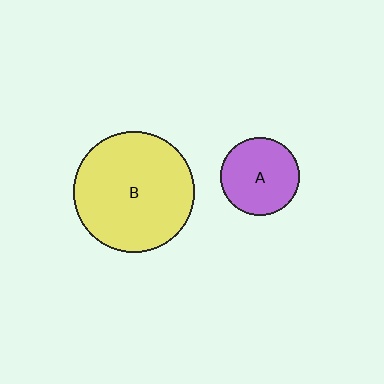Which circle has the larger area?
Circle B (yellow).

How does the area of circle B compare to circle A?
Approximately 2.4 times.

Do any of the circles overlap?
No, none of the circles overlap.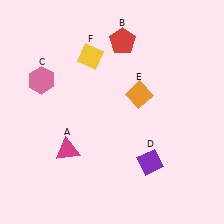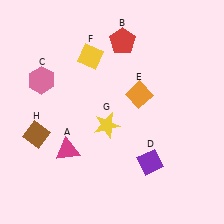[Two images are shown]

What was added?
A yellow star (G), a brown diamond (H) were added in Image 2.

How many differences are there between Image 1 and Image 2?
There are 2 differences between the two images.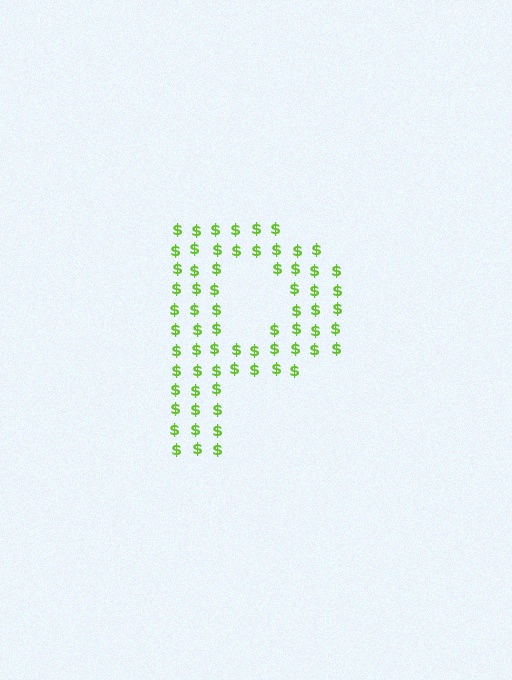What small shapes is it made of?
It is made of small dollar signs.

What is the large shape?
The large shape is the letter P.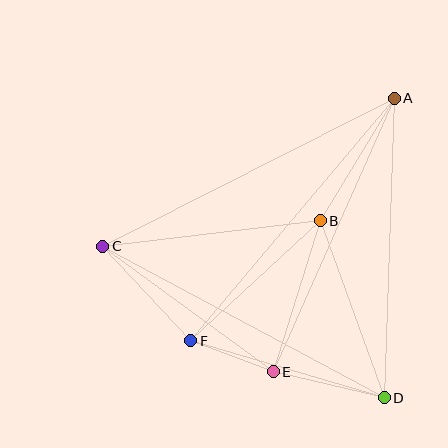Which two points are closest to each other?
Points E and F are closest to each other.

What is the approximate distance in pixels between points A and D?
The distance between A and D is approximately 300 pixels.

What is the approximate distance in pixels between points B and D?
The distance between B and D is approximately 188 pixels.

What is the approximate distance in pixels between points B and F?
The distance between B and F is approximately 177 pixels.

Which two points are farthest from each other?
Points A and C are farthest from each other.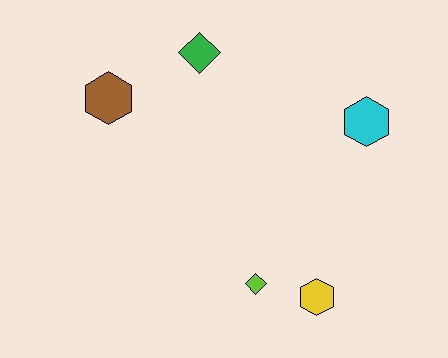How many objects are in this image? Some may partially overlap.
There are 5 objects.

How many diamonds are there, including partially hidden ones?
There are 2 diamonds.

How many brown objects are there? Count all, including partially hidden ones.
There is 1 brown object.